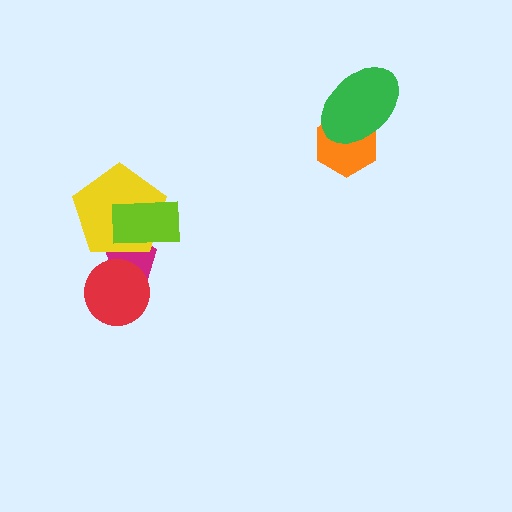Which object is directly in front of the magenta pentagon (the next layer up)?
The red circle is directly in front of the magenta pentagon.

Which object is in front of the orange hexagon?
The green ellipse is in front of the orange hexagon.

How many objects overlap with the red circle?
1 object overlaps with the red circle.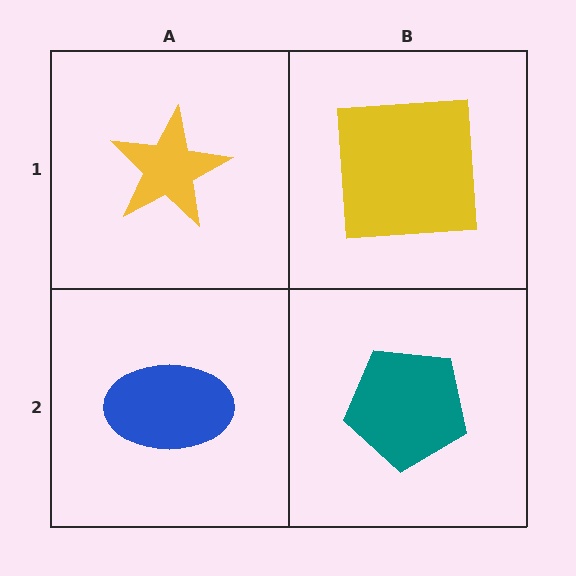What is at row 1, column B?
A yellow square.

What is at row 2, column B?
A teal pentagon.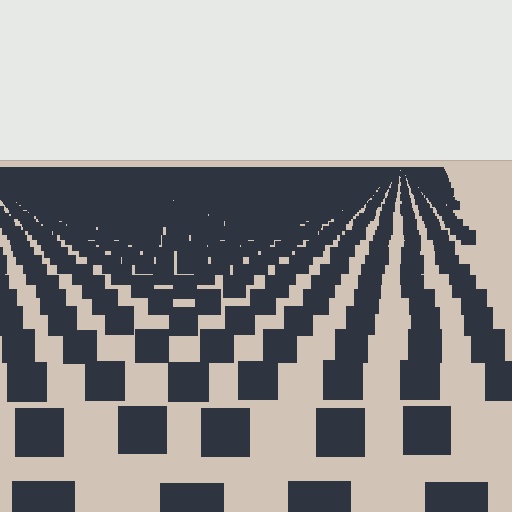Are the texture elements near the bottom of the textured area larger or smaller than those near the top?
Larger. Near the bottom, elements are closer to the viewer and appear at a bigger on-screen size.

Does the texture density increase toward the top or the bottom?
Density increases toward the top.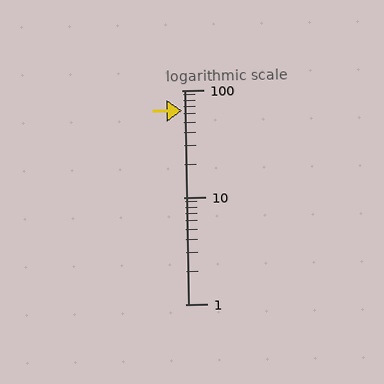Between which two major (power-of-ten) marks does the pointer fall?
The pointer is between 10 and 100.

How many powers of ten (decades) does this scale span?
The scale spans 2 decades, from 1 to 100.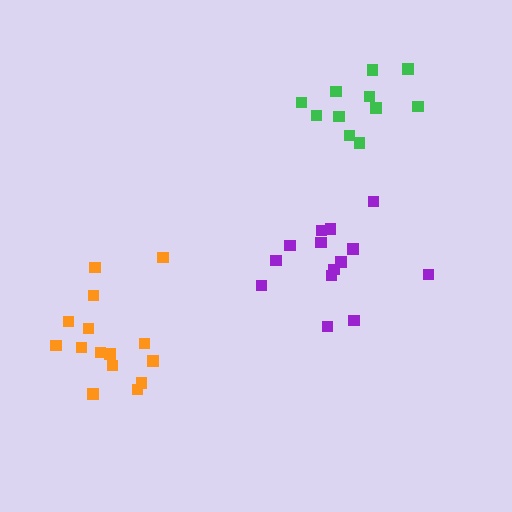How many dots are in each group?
Group 1: 15 dots, Group 2: 14 dots, Group 3: 11 dots (40 total).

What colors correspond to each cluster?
The clusters are colored: orange, purple, green.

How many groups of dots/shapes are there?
There are 3 groups.